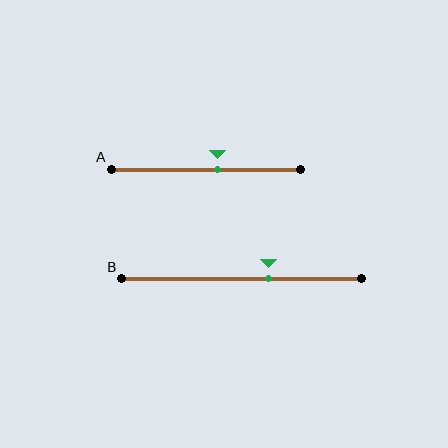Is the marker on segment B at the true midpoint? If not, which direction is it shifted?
No, the marker on segment B is shifted to the right by about 11% of the segment length.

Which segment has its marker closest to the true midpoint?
Segment A has its marker closest to the true midpoint.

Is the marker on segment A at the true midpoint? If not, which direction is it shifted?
No, the marker on segment A is shifted to the right by about 6% of the segment length.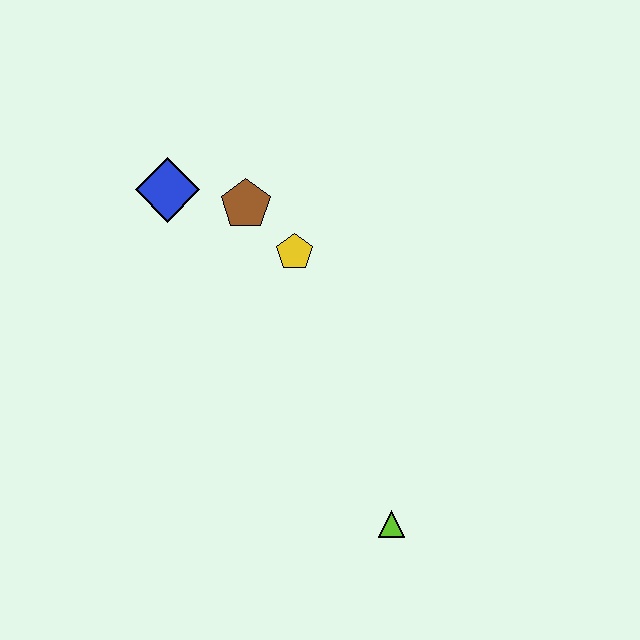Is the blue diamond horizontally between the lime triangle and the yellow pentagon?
No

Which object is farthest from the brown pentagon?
The lime triangle is farthest from the brown pentagon.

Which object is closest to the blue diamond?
The brown pentagon is closest to the blue diamond.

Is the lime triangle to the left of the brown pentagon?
No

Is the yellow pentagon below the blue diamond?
Yes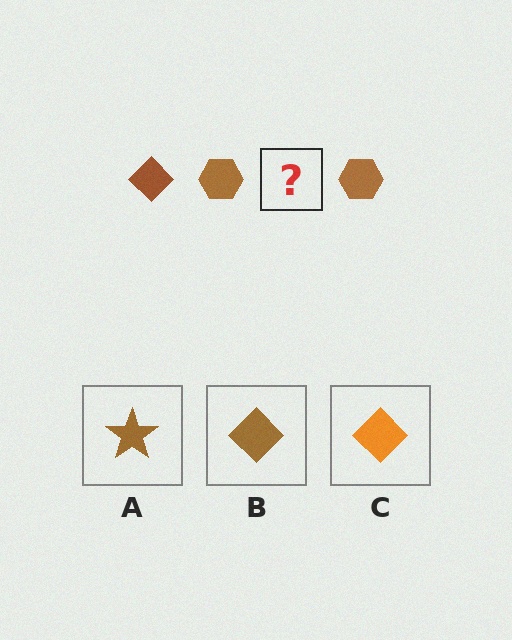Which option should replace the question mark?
Option B.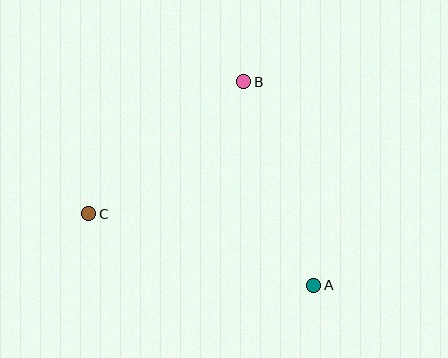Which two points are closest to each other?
Points B and C are closest to each other.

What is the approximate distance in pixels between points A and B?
The distance between A and B is approximately 215 pixels.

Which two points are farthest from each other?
Points A and C are farthest from each other.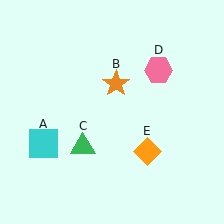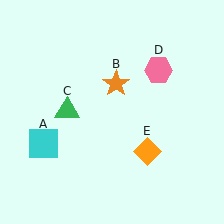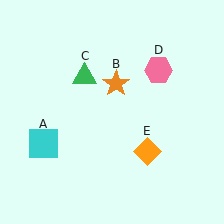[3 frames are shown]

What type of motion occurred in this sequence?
The green triangle (object C) rotated clockwise around the center of the scene.